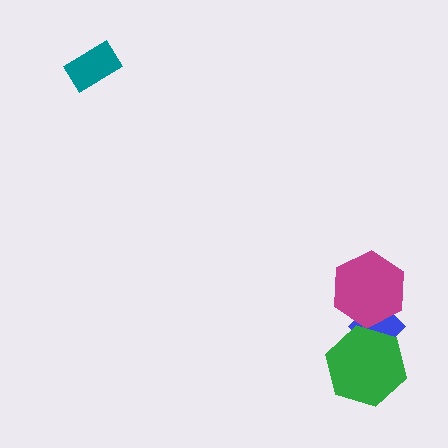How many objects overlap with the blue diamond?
2 objects overlap with the blue diamond.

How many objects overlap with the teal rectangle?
0 objects overlap with the teal rectangle.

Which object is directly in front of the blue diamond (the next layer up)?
The magenta hexagon is directly in front of the blue diamond.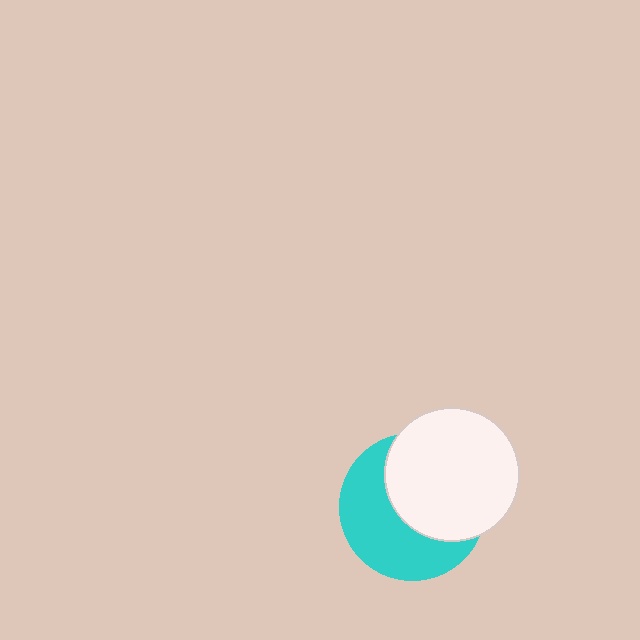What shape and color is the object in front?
The object in front is a white circle.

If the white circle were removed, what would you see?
You would see the complete cyan circle.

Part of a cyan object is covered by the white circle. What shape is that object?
It is a circle.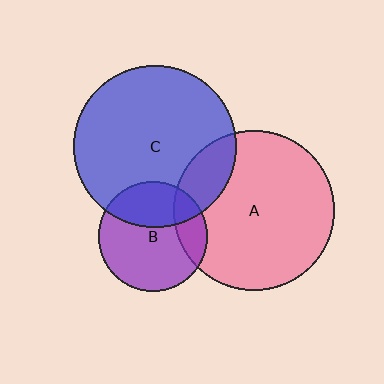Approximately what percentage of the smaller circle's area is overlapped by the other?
Approximately 15%.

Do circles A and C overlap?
Yes.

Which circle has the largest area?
Circle C (blue).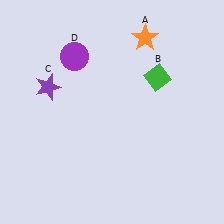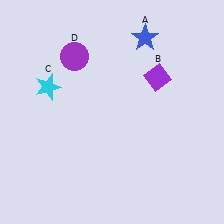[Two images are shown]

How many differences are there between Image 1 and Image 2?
There are 3 differences between the two images.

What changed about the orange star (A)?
In Image 1, A is orange. In Image 2, it changed to blue.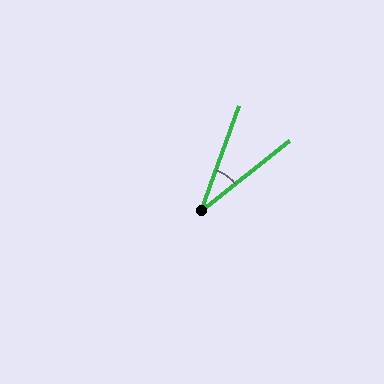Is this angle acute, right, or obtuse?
It is acute.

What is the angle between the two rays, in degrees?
Approximately 32 degrees.